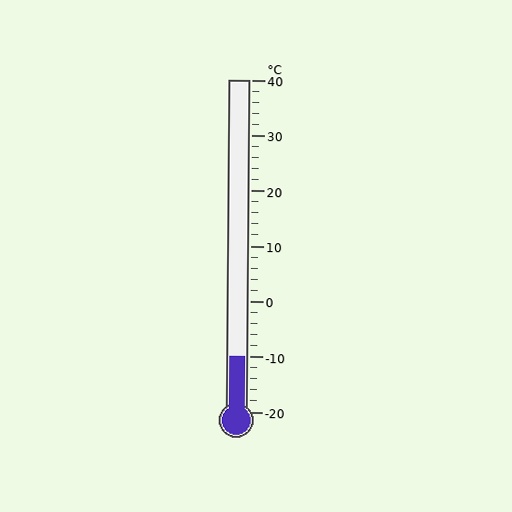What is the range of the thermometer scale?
The thermometer scale ranges from -20°C to 40°C.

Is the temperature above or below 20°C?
The temperature is below 20°C.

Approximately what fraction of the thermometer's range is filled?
The thermometer is filled to approximately 15% of its range.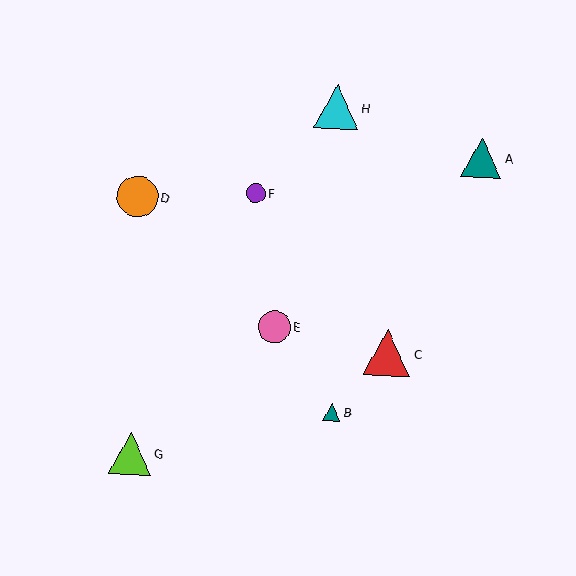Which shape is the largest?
The red triangle (labeled C) is the largest.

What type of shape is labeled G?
Shape G is a lime triangle.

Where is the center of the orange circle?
The center of the orange circle is at (137, 197).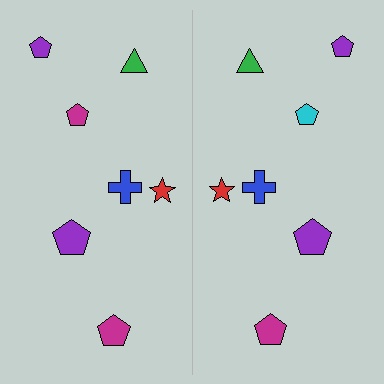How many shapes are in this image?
There are 14 shapes in this image.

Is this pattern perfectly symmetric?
No, the pattern is not perfectly symmetric. The cyan pentagon on the right side breaks the symmetry — its mirror counterpart is magenta.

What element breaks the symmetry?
The cyan pentagon on the right side breaks the symmetry — its mirror counterpart is magenta.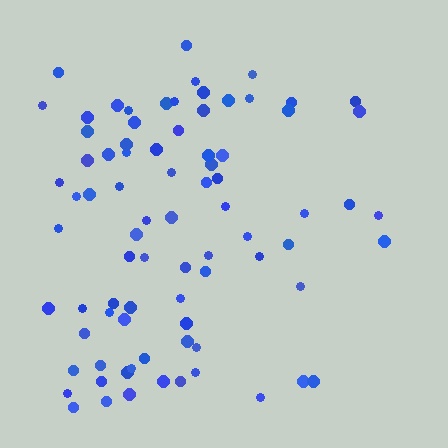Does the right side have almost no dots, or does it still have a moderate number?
Still a moderate number, just noticeably fewer than the left.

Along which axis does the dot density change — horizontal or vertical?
Horizontal.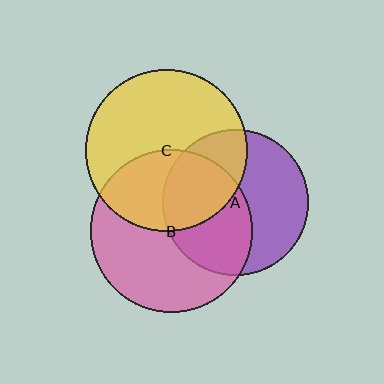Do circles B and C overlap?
Yes.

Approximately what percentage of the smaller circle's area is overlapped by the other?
Approximately 40%.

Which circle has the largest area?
Circle B (pink).